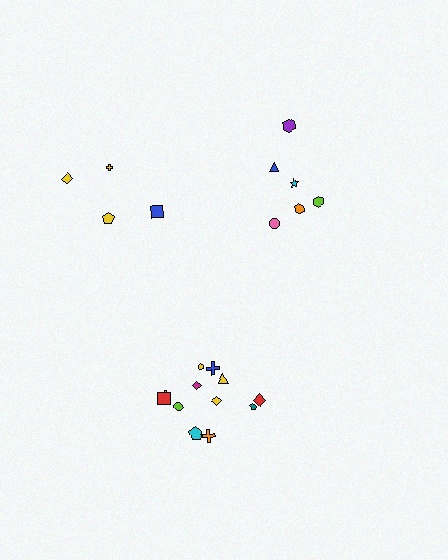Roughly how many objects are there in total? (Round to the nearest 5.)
Roughly 20 objects in total.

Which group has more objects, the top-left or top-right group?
The top-right group.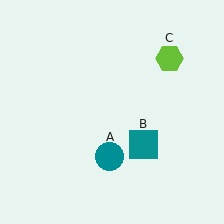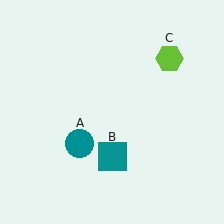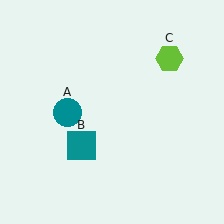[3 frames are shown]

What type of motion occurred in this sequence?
The teal circle (object A), teal square (object B) rotated clockwise around the center of the scene.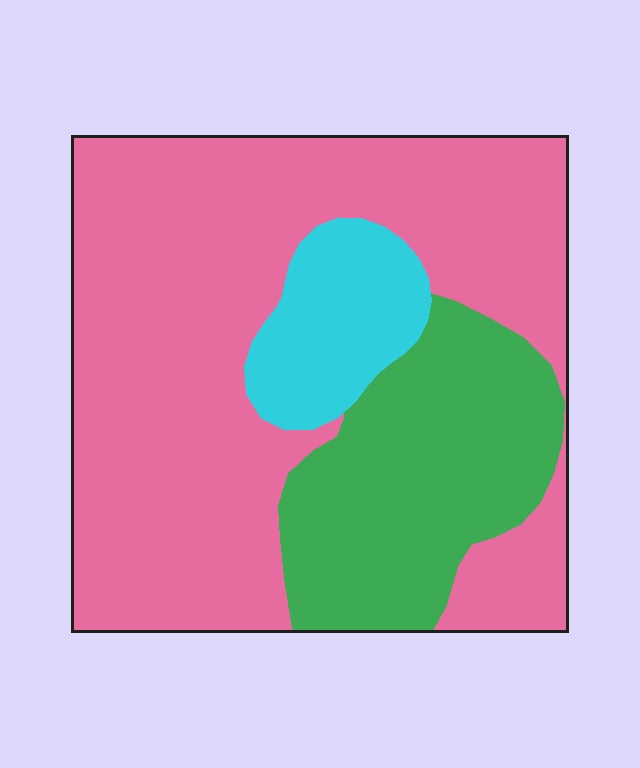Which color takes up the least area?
Cyan, at roughly 10%.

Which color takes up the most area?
Pink, at roughly 65%.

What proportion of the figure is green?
Green covers 25% of the figure.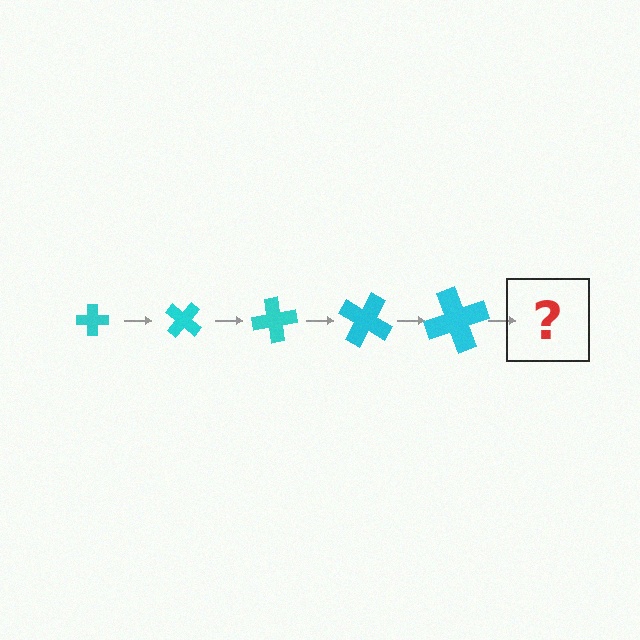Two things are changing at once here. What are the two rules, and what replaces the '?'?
The two rules are that the cross grows larger each step and it rotates 40 degrees each step. The '?' should be a cross, larger than the previous one and rotated 200 degrees from the start.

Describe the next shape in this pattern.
It should be a cross, larger than the previous one and rotated 200 degrees from the start.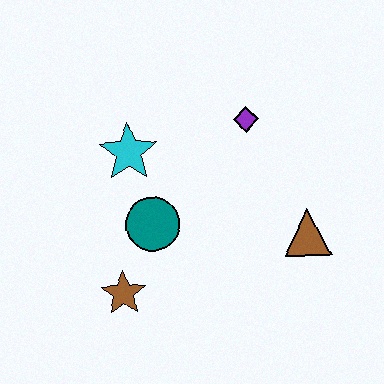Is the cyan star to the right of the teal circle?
No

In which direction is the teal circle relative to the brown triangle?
The teal circle is to the left of the brown triangle.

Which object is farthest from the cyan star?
The brown triangle is farthest from the cyan star.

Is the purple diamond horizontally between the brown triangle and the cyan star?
Yes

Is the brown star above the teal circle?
No